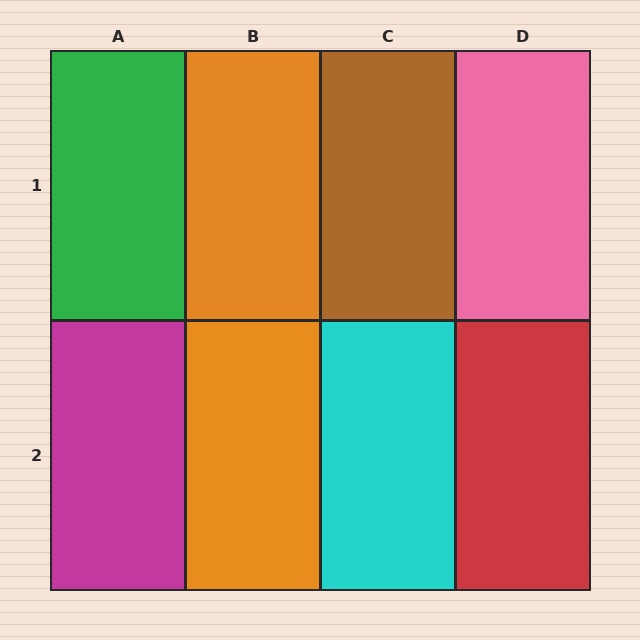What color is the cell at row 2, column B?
Orange.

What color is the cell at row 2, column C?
Cyan.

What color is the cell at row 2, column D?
Red.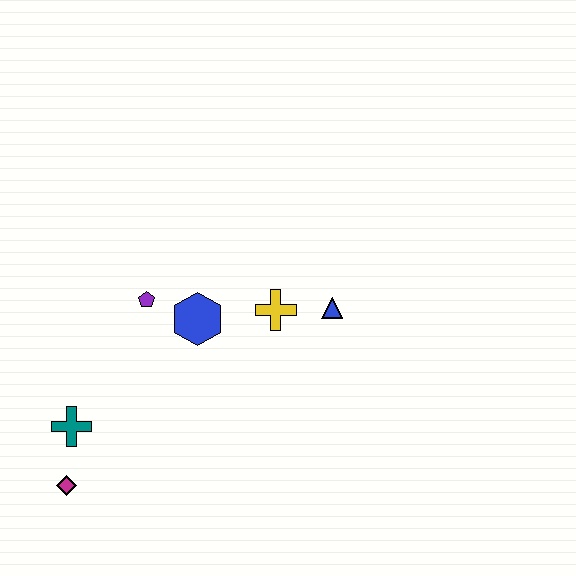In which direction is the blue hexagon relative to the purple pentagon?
The blue hexagon is to the right of the purple pentagon.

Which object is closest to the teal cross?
The magenta diamond is closest to the teal cross.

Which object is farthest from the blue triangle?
The magenta diamond is farthest from the blue triangle.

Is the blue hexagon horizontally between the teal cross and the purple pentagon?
No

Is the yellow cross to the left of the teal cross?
No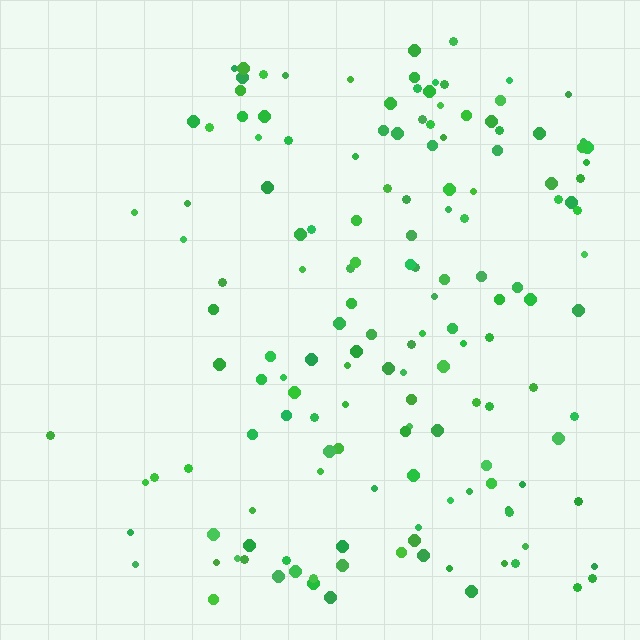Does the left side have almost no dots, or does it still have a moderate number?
Still a moderate number, just noticeably fewer than the right.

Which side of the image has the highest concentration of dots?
The right.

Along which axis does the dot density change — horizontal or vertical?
Horizontal.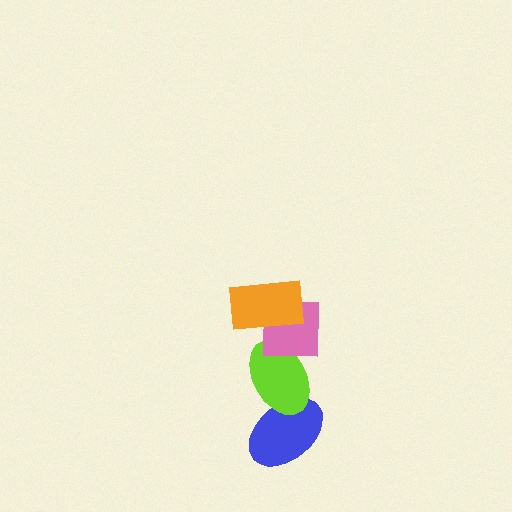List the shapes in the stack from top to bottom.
From top to bottom: the orange rectangle, the pink square, the lime ellipse, the blue ellipse.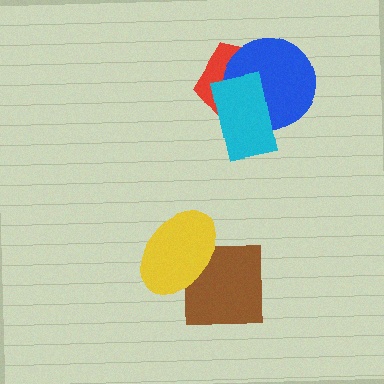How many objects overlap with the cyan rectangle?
2 objects overlap with the cyan rectangle.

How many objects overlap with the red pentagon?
2 objects overlap with the red pentagon.